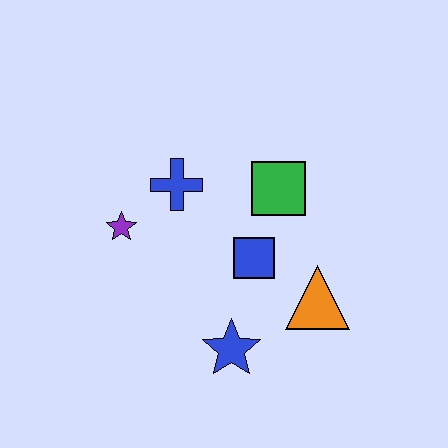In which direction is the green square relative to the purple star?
The green square is to the right of the purple star.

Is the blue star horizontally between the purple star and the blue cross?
No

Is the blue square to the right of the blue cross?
Yes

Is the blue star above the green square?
No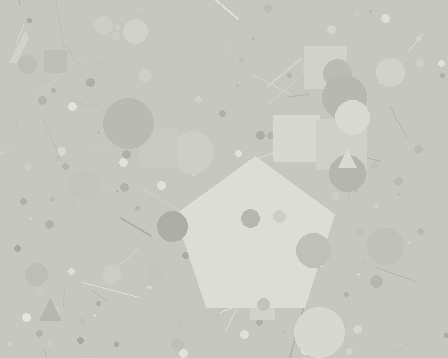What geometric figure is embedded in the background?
A pentagon is embedded in the background.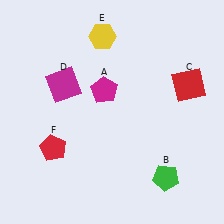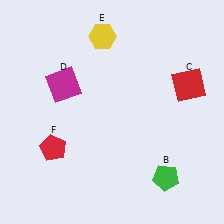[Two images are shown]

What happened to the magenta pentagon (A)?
The magenta pentagon (A) was removed in Image 2. It was in the top-left area of Image 1.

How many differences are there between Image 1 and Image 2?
There is 1 difference between the two images.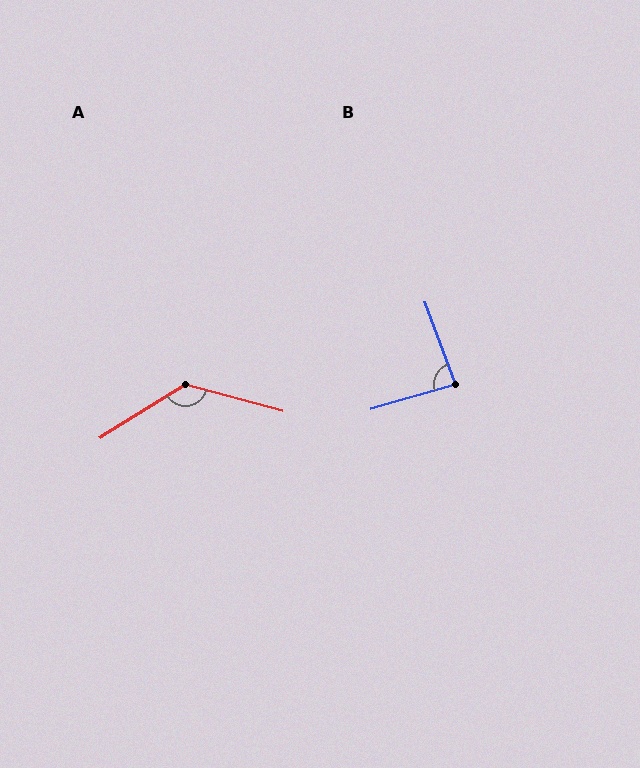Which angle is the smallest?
B, at approximately 86 degrees.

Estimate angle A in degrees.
Approximately 132 degrees.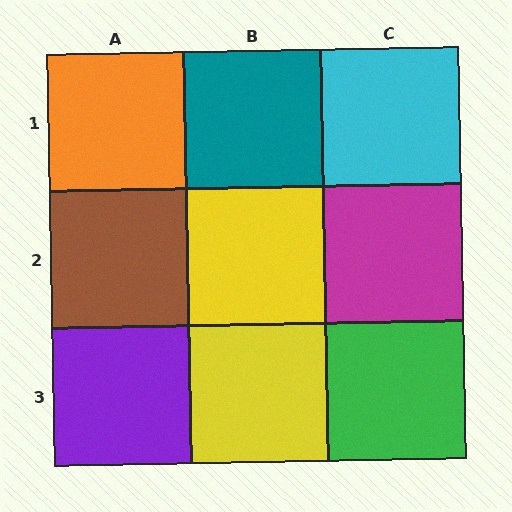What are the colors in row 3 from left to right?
Purple, yellow, green.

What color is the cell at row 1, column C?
Cyan.